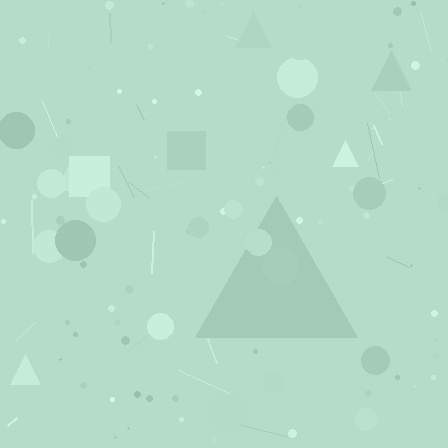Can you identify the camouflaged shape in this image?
The camouflaged shape is a triangle.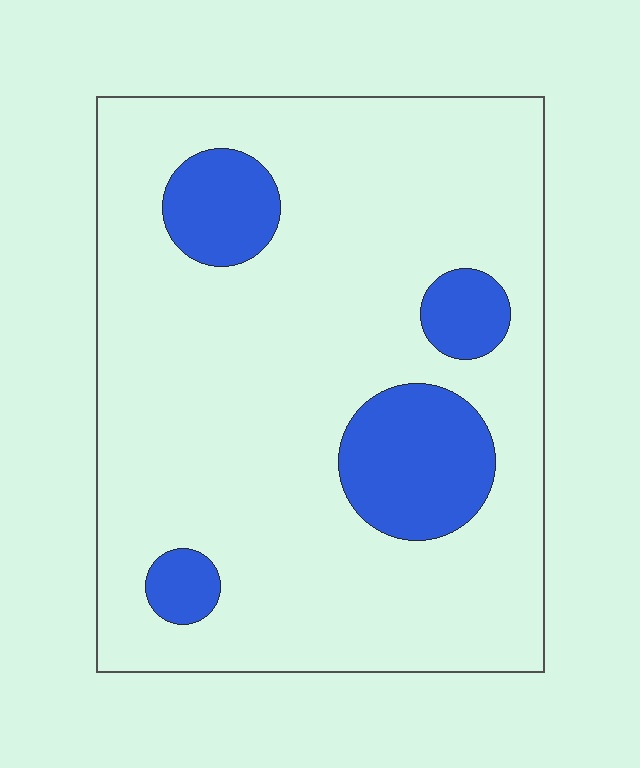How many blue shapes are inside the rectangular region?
4.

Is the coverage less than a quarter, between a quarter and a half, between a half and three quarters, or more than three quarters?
Less than a quarter.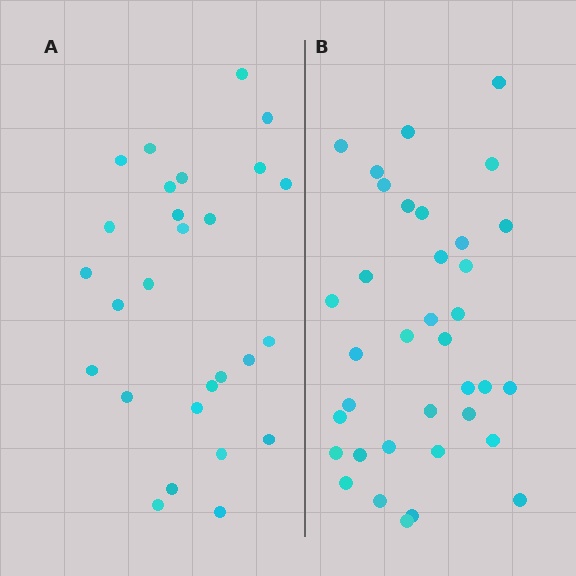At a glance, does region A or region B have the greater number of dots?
Region B (the right region) has more dots.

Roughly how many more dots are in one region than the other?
Region B has roughly 8 or so more dots than region A.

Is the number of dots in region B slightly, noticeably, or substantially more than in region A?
Region B has noticeably more, but not dramatically so. The ratio is roughly 1.3 to 1.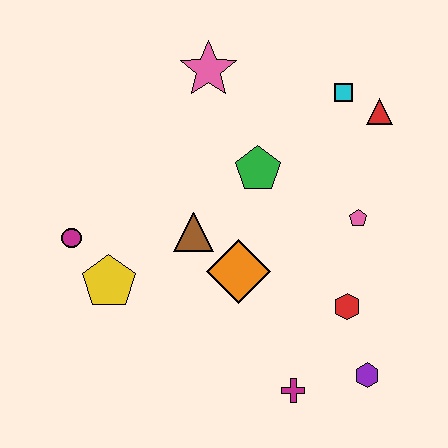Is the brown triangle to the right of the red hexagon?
No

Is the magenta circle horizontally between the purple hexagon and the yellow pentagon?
No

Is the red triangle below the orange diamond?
No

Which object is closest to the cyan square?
The red triangle is closest to the cyan square.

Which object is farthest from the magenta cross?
The pink star is farthest from the magenta cross.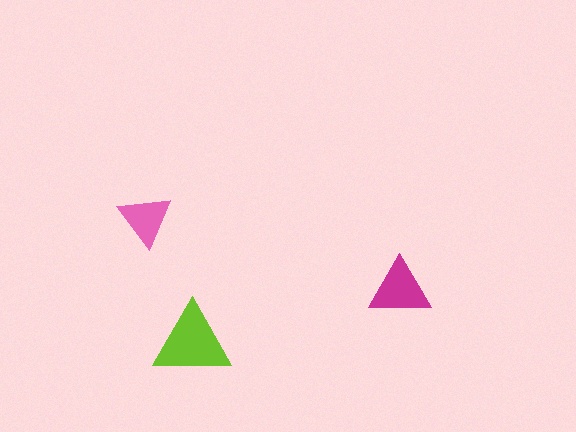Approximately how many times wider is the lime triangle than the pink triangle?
About 1.5 times wider.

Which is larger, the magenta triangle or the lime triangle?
The lime one.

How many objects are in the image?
There are 3 objects in the image.